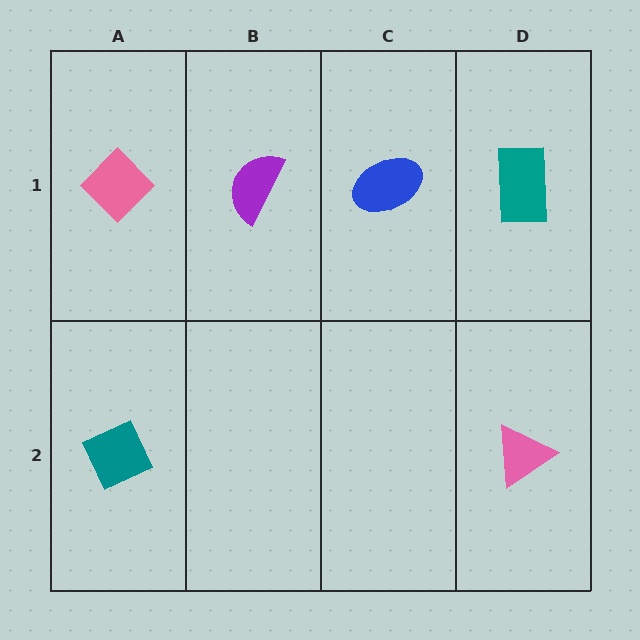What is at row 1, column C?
A blue ellipse.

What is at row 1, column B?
A purple semicircle.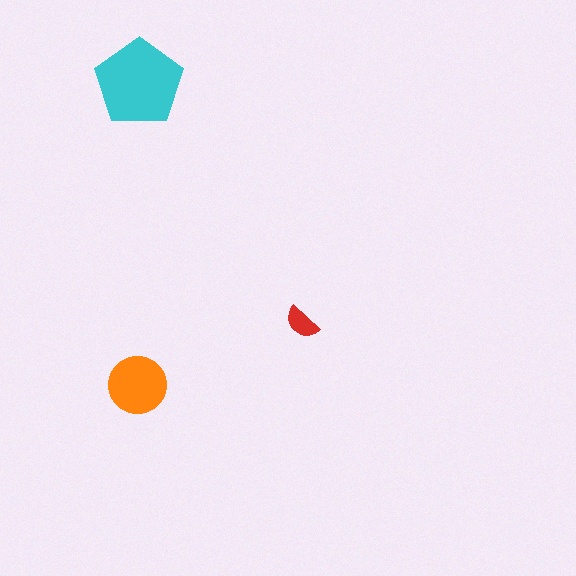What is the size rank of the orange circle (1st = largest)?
2nd.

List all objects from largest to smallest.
The cyan pentagon, the orange circle, the red semicircle.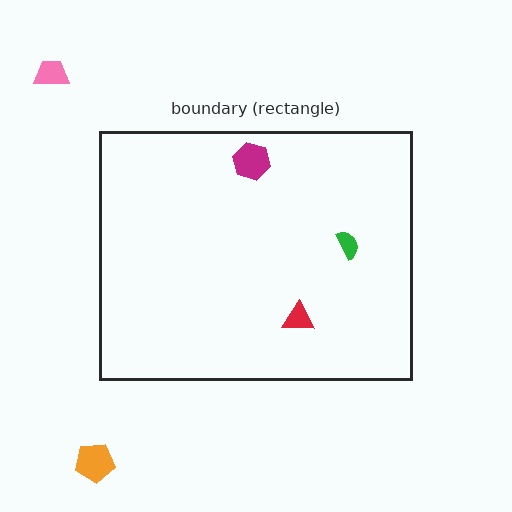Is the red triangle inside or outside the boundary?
Inside.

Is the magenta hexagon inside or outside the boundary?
Inside.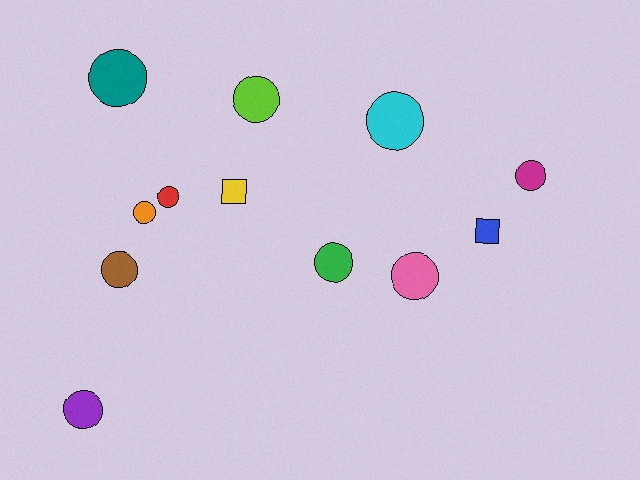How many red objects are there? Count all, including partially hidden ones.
There is 1 red object.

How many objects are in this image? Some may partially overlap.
There are 12 objects.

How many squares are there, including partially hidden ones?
There are 2 squares.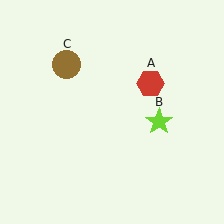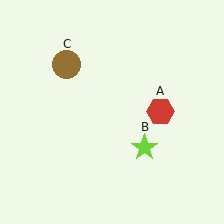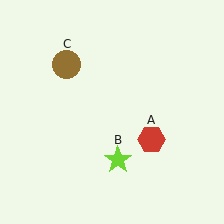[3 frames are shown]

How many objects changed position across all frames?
2 objects changed position: red hexagon (object A), lime star (object B).